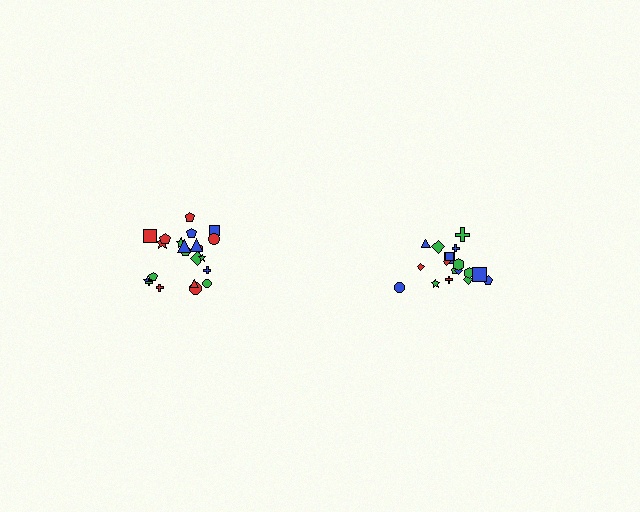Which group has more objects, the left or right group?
The left group.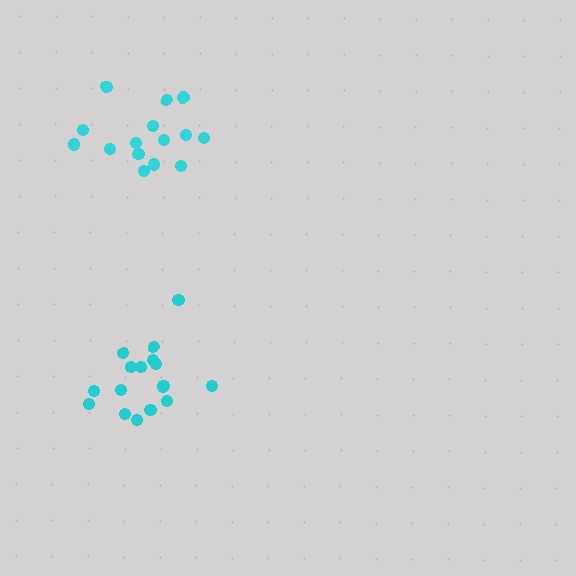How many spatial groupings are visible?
There are 2 spatial groupings.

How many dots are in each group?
Group 1: 15 dots, Group 2: 17 dots (32 total).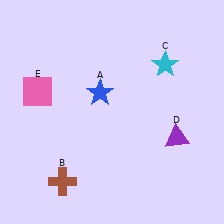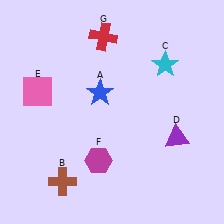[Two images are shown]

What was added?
A magenta hexagon (F), a red cross (G) were added in Image 2.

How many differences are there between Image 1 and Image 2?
There are 2 differences between the two images.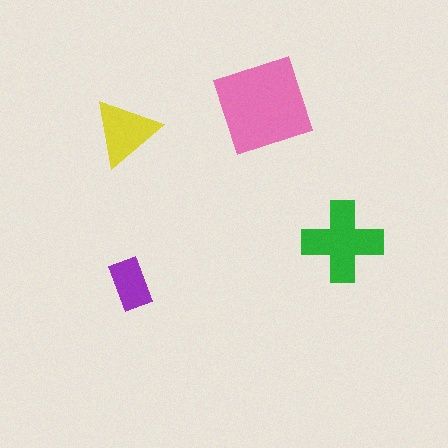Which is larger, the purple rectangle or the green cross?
The green cross.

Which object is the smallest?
The purple rectangle.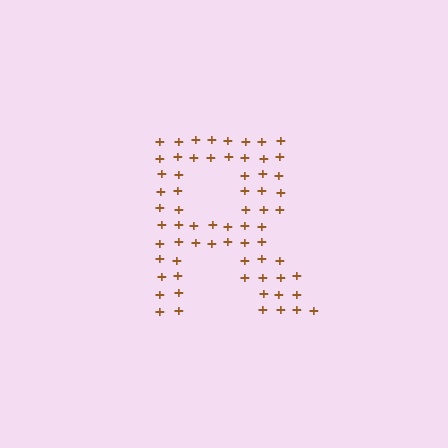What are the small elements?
The small elements are plus signs.